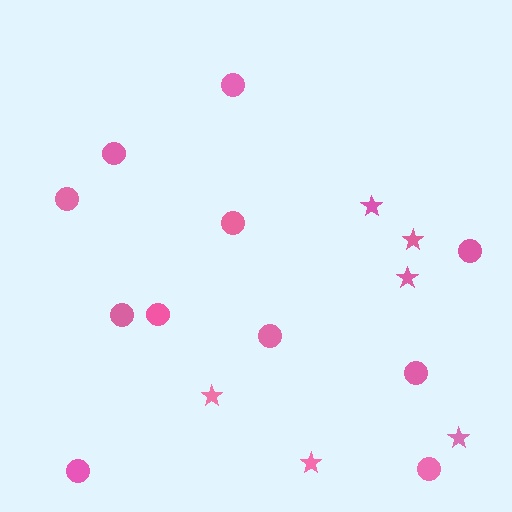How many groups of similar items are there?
There are 2 groups: one group of circles (11) and one group of stars (6).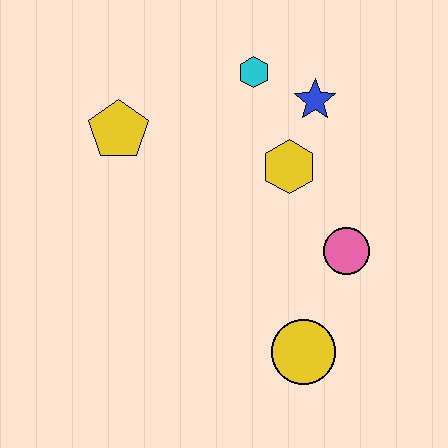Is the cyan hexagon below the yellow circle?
No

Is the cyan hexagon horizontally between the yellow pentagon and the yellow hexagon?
Yes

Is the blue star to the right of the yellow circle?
Yes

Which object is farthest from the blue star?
The yellow circle is farthest from the blue star.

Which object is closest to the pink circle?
The yellow hexagon is closest to the pink circle.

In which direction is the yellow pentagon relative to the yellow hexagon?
The yellow pentagon is to the left of the yellow hexagon.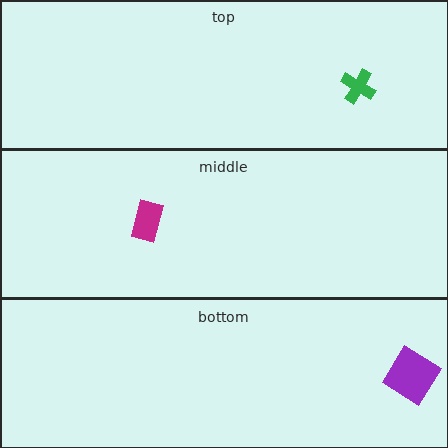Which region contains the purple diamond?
The bottom region.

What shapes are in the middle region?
The magenta rectangle.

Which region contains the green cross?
The top region.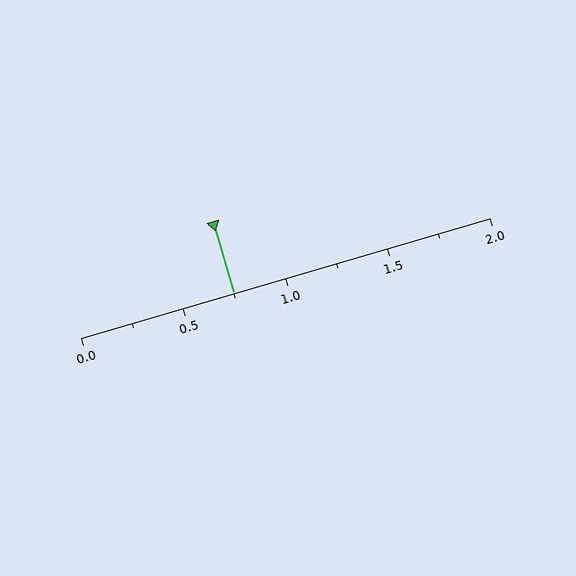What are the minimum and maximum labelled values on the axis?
The axis runs from 0.0 to 2.0.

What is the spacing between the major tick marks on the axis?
The major ticks are spaced 0.5 apart.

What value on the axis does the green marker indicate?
The marker indicates approximately 0.75.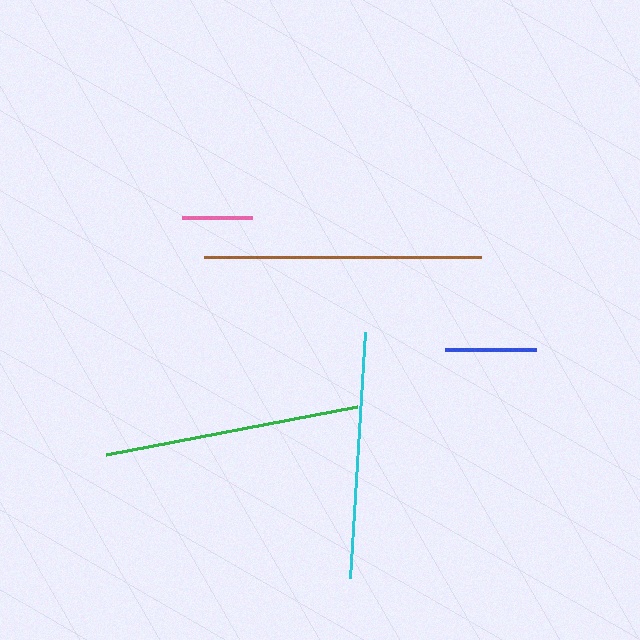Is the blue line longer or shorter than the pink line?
The blue line is longer than the pink line.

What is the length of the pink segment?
The pink segment is approximately 69 pixels long.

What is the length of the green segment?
The green segment is approximately 255 pixels long.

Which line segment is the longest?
The brown line is the longest at approximately 276 pixels.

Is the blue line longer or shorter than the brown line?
The brown line is longer than the blue line.